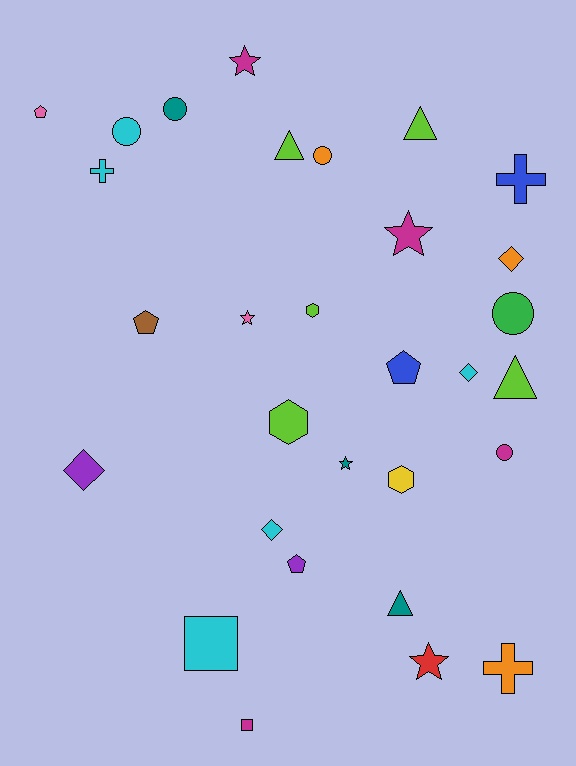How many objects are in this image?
There are 30 objects.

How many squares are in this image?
There are 2 squares.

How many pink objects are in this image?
There are 2 pink objects.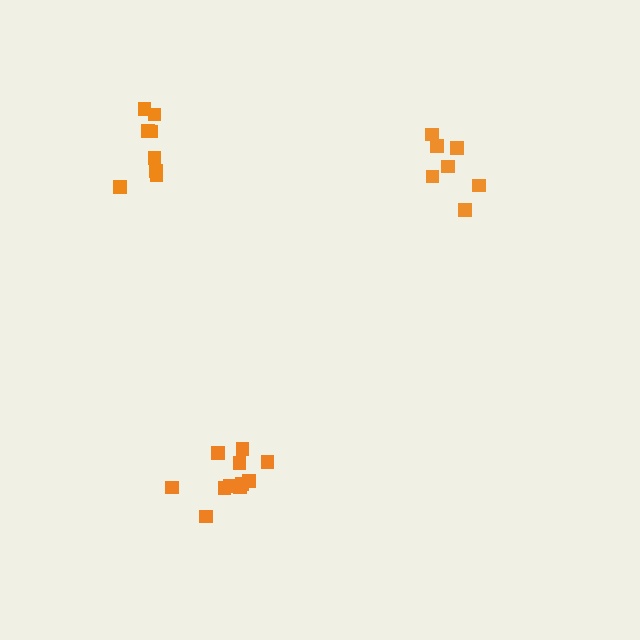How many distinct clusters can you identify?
There are 3 distinct clusters.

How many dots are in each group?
Group 1: 7 dots, Group 2: 11 dots, Group 3: 8 dots (26 total).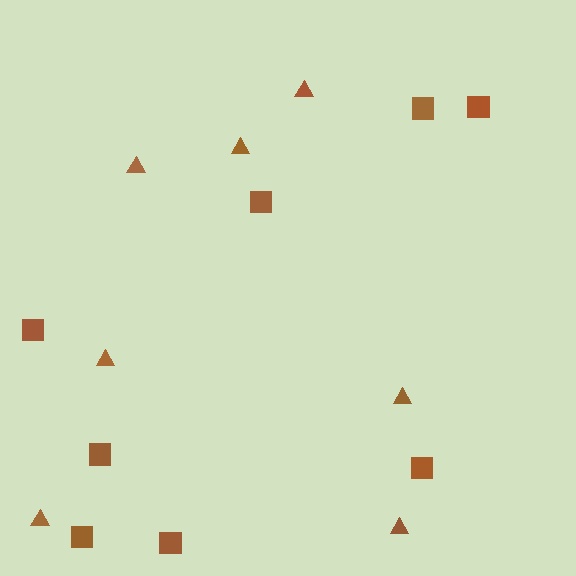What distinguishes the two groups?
There are 2 groups: one group of squares (8) and one group of triangles (7).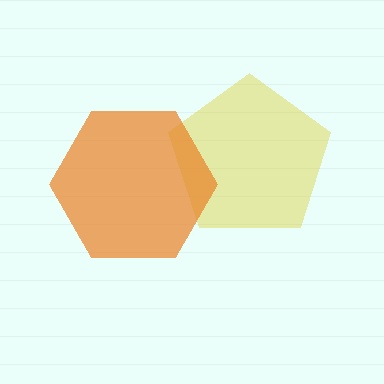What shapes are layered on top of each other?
The layered shapes are: a yellow pentagon, an orange hexagon.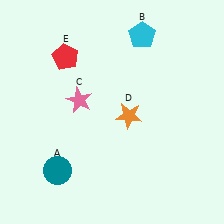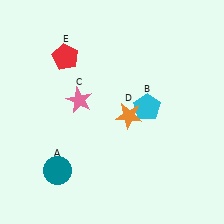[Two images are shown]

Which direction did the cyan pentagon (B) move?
The cyan pentagon (B) moved down.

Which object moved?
The cyan pentagon (B) moved down.